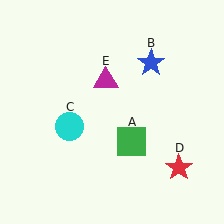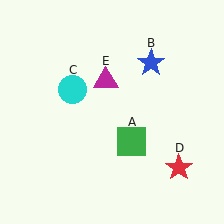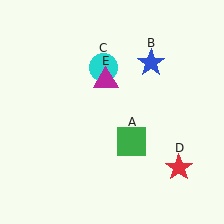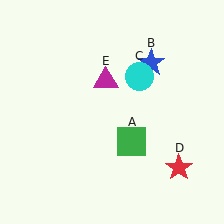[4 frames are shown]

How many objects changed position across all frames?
1 object changed position: cyan circle (object C).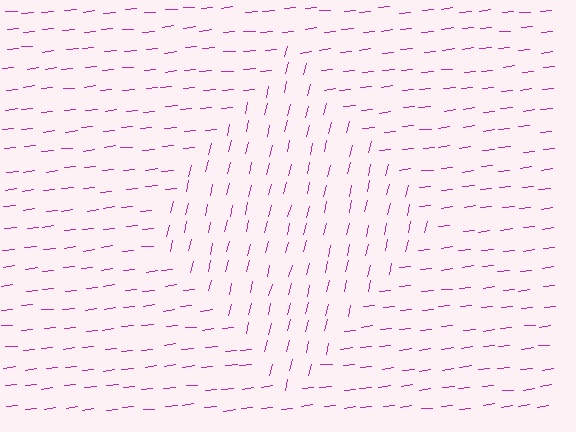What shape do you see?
I see a diamond.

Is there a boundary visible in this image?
Yes, there is a texture boundary formed by a change in line orientation.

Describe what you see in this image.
The image is filled with small magenta line segments. A diamond region in the image has lines oriented differently from the surrounding lines, creating a visible texture boundary.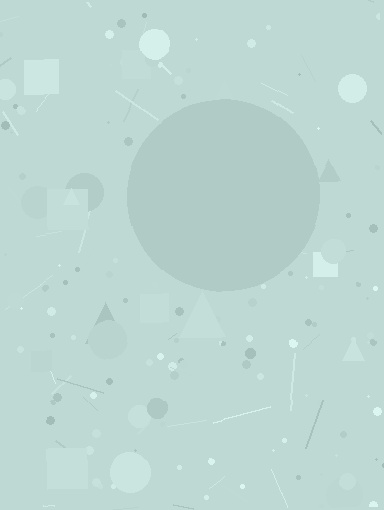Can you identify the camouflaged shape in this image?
The camouflaged shape is a circle.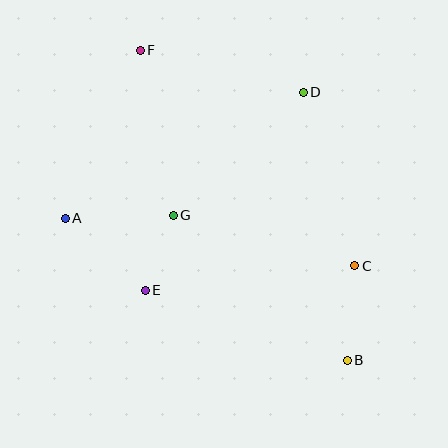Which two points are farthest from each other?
Points B and F are farthest from each other.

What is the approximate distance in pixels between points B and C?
The distance between B and C is approximately 95 pixels.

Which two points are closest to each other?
Points E and G are closest to each other.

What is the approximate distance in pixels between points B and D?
The distance between B and D is approximately 272 pixels.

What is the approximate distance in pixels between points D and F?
The distance between D and F is approximately 168 pixels.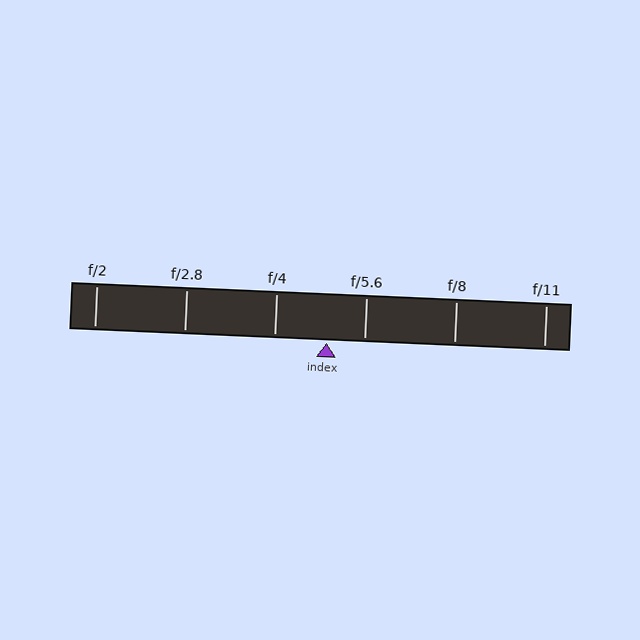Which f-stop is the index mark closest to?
The index mark is closest to f/5.6.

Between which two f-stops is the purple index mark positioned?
The index mark is between f/4 and f/5.6.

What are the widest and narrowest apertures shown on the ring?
The widest aperture shown is f/2 and the narrowest is f/11.